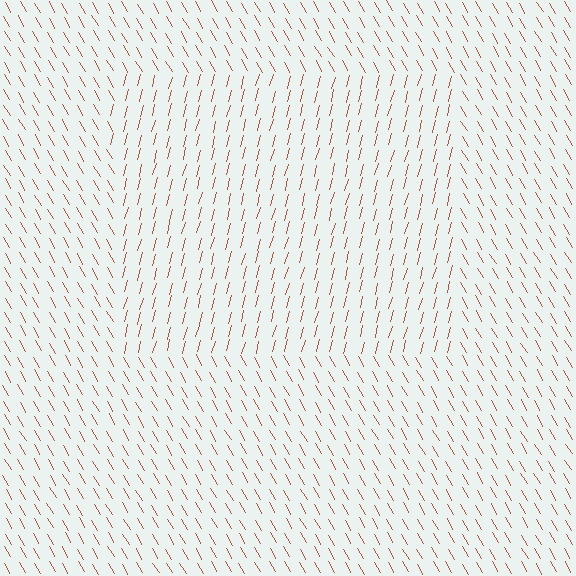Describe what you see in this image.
The image is filled with small brown line segments. A rectangle region in the image has lines oriented differently from the surrounding lines, creating a visible texture boundary.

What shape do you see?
I see a rectangle.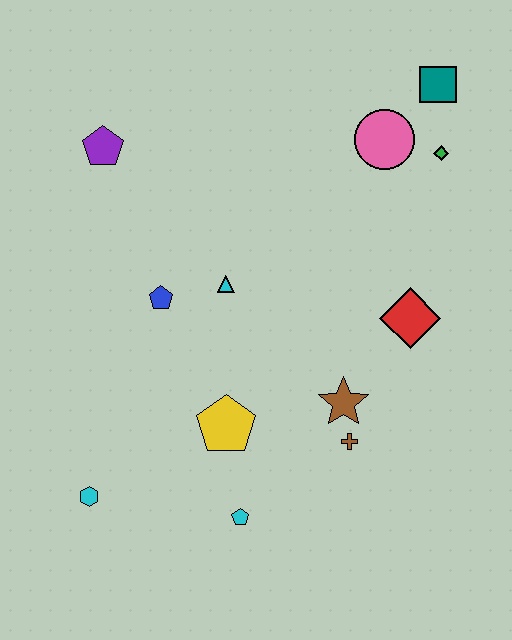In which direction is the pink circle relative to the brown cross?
The pink circle is above the brown cross.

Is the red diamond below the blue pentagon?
Yes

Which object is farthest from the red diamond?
The cyan hexagon is farthest from the red diamond.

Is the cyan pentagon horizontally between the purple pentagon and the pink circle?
Yes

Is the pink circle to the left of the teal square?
Yes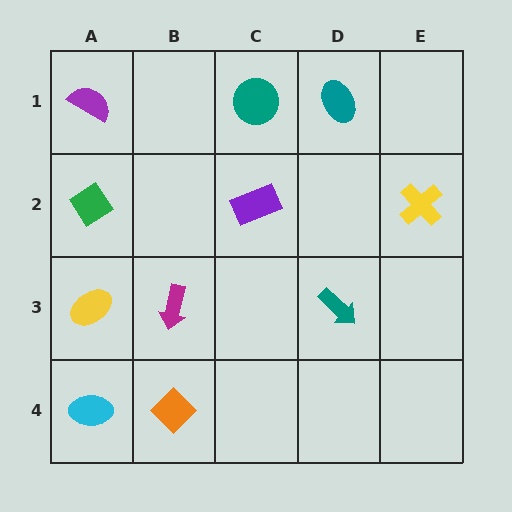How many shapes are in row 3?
3 shapes.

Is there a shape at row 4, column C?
No, that cell is empty.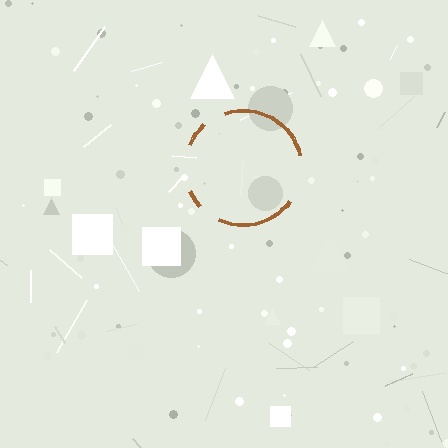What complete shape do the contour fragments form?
The contour fragments form a circle.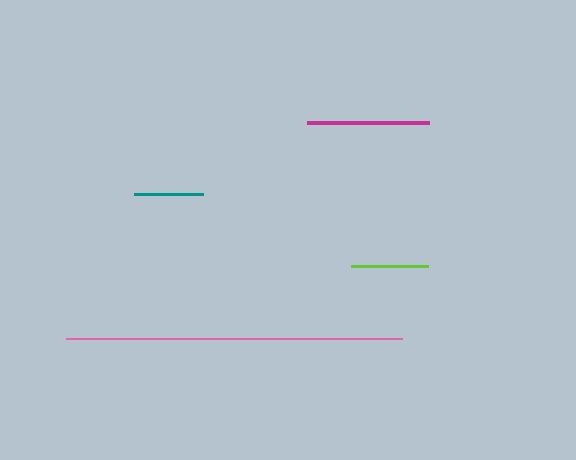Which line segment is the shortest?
The teal line is the shortest at approximately 68 pixels.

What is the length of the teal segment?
The teal segment is approximately 68 pixels long.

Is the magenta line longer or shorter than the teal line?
The magenta line is longer than the teal line.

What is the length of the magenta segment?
The magenta segment is approximately 122 pixels long.